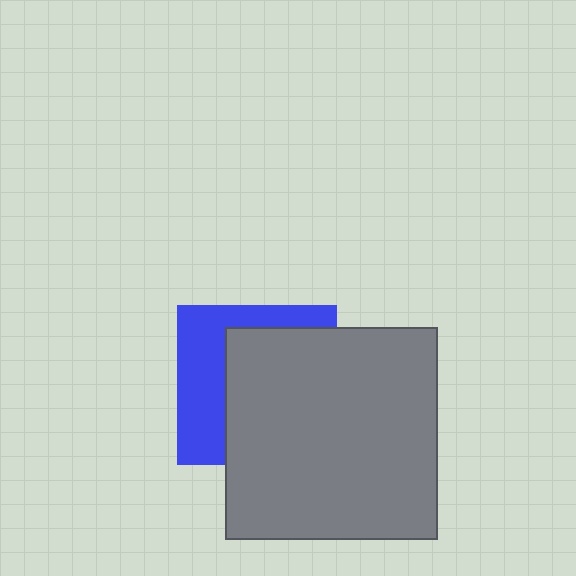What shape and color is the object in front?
The object in front is a gray square.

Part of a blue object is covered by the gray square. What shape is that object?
It is a square.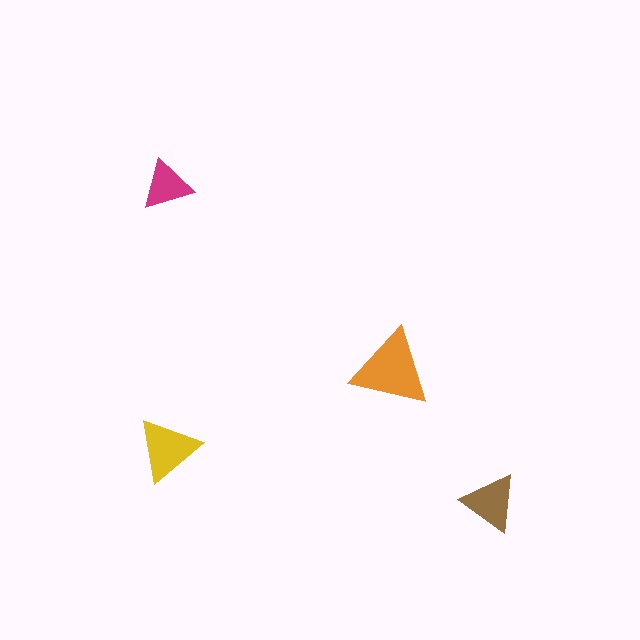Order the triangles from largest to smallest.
the orange one, the yellow one, the brown one, the magenta one.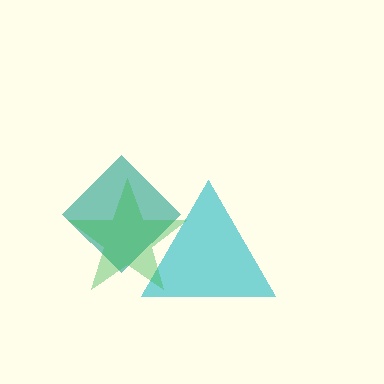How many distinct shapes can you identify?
There are 3 distinct shapes: a cyan triangle, a teal diamond, a green star.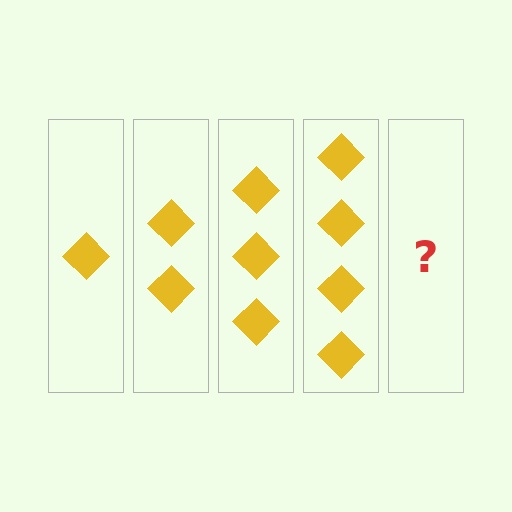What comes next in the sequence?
The next element should be 5 diamonds.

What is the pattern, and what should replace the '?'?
The pattern is that each step adds one more diamond. The '?' should be 5 diamonds.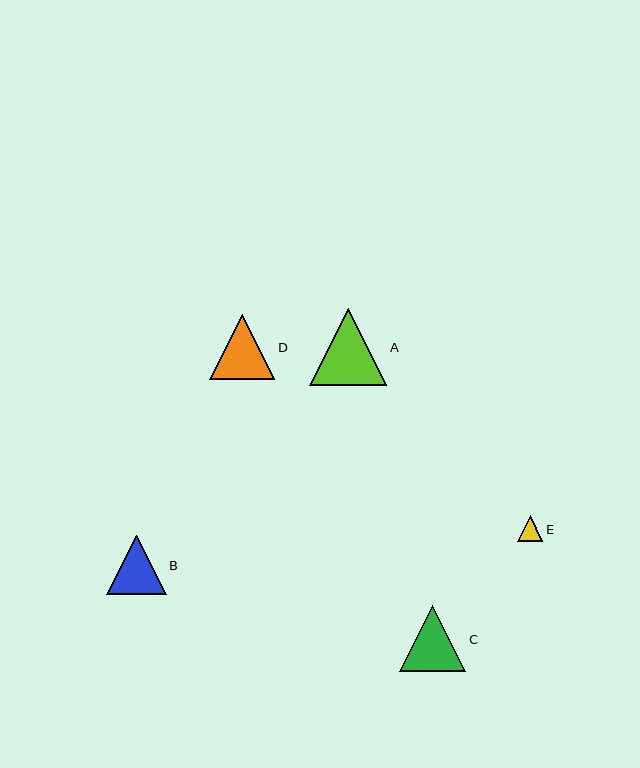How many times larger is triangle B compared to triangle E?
Triangle B is approximately 2.3 times the size of triangle E.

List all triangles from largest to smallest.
From largest to smallest: A, C, D, B, E.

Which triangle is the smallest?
Triangle E is the smallest with a size of approximately 26 pixels.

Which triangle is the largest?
Triangle A is the largest with a size of approximately 77 pixels.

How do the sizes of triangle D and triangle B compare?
Triangle D and triangle B are approximately the same size.